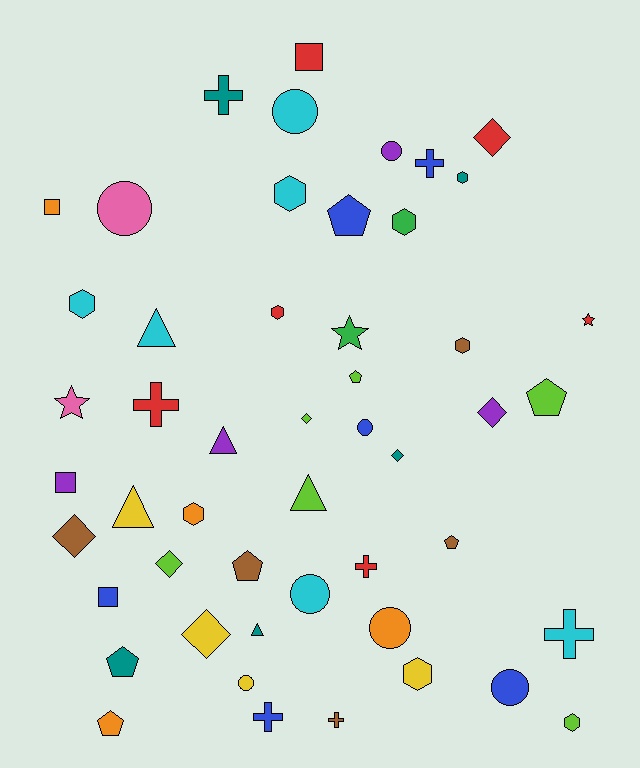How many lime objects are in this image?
There are 6 lime objects.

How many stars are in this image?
There are 3 stars.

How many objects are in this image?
There are 50 objects.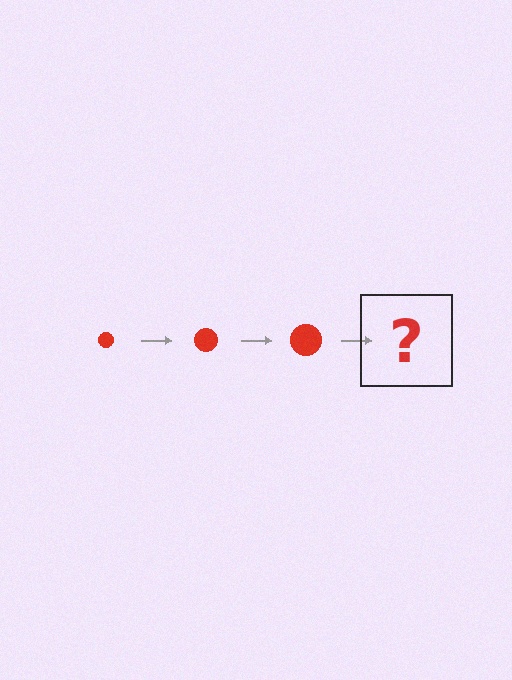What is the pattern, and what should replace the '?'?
The pattern is that the circle gets progressively larger each step. The '?' should be a red circle, larger than the previous one.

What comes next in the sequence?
The next element should be a red circle, larger than the previous one.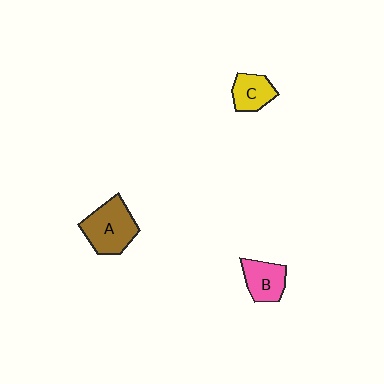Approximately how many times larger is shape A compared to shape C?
Approximately 1.7 times.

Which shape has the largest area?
Shape A (brown).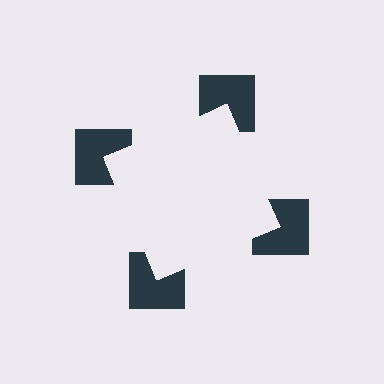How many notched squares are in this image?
There are 4 — one at each vertex of the illusory square.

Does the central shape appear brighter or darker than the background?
It typically appears slightly brighter than the background, even though no actual brightness change is drawn.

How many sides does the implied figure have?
4 sides.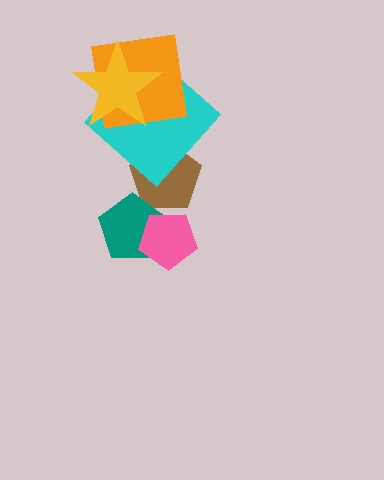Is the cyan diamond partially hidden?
Yes, it is partially covered by another shape.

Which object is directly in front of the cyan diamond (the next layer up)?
The orange square is directly in front of the cyan diamond.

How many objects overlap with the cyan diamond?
3 objects overlap with the cyan diamond.